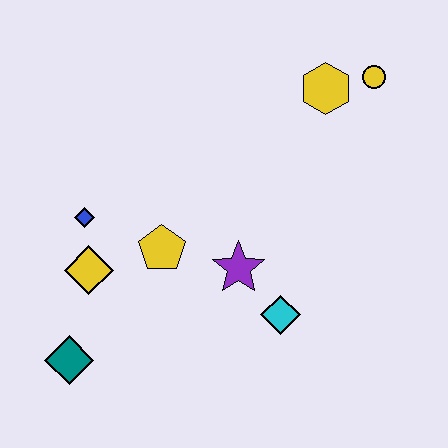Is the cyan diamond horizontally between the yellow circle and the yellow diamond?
Yes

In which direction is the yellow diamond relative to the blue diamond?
The yellow diamond is below the blue diamond.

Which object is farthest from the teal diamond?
The yellow circle is farthest from the teal diamond.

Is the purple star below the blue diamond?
Yes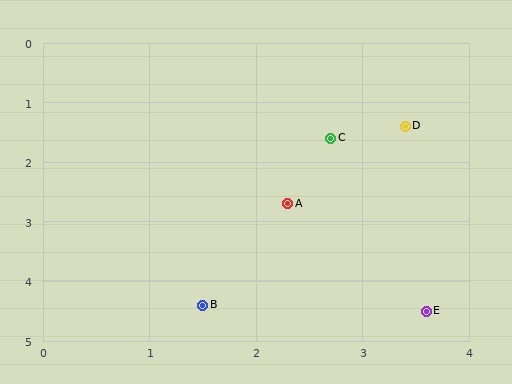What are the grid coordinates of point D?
Point D is at approximately (3.4, 1.4).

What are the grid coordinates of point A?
Point A is at approximately (2.3, 2.7).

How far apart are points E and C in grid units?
Points E and C are about 3.0 grid units apart.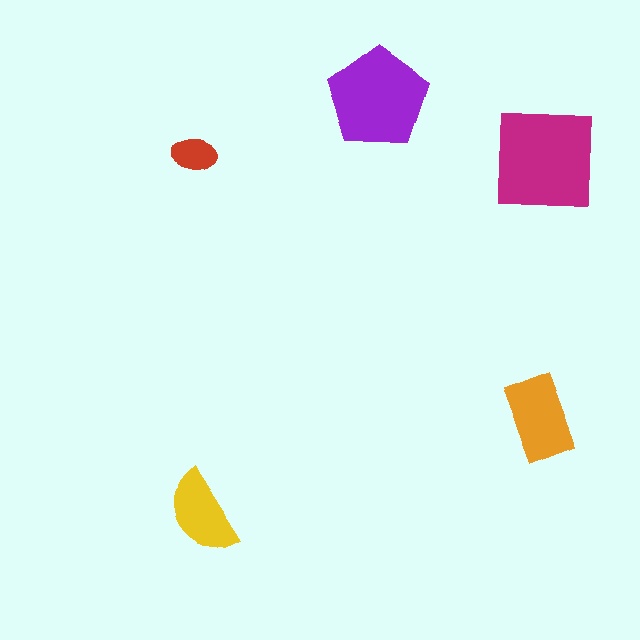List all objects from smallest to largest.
The red ellipse, the yellow semicircle, the orange rectangle, the purple pentagon, the magenta square.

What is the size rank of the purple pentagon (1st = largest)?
2nd.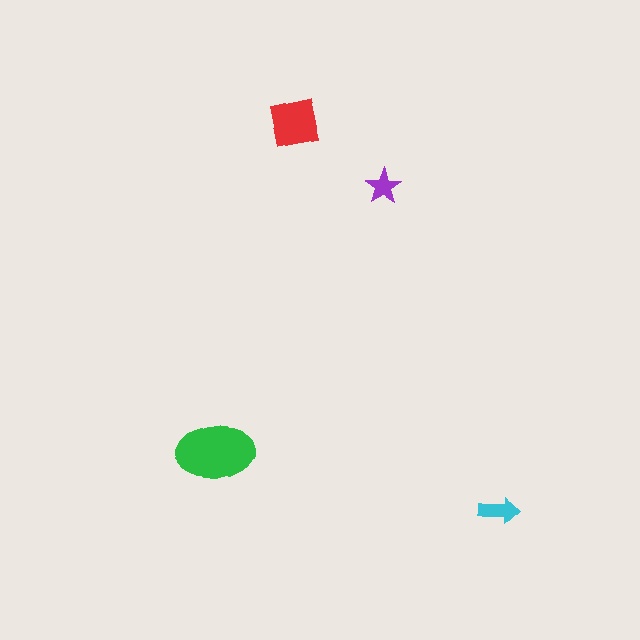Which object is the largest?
The green ellipse.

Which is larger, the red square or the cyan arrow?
The red square.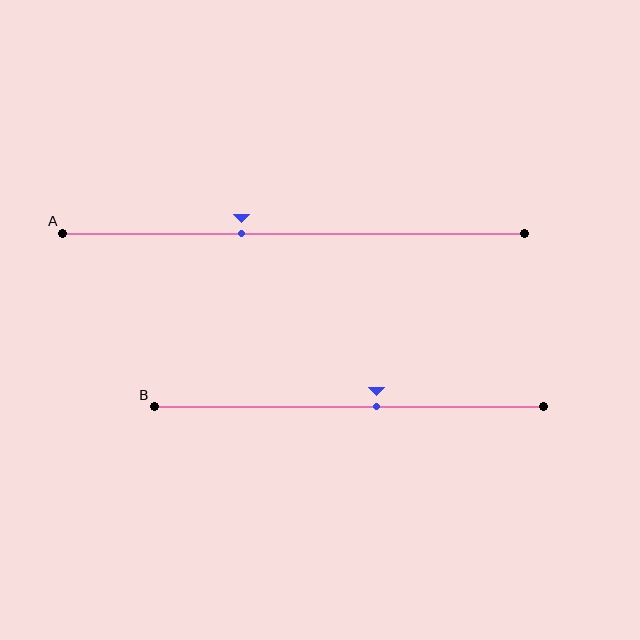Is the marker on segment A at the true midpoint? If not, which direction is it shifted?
No, the marker on segment A is shifted to the left by about 11% of the segment length.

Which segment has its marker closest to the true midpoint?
Segment B has its marker closest to the true midpoint.